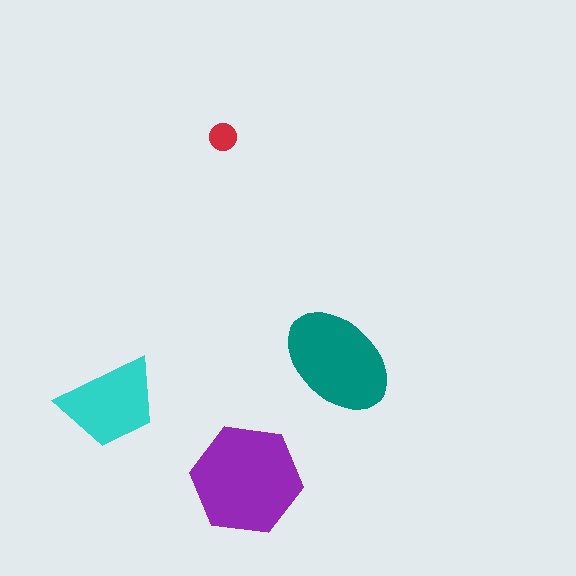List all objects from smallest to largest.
The red circle, the cyan trapezoid, the teal ellipse, the purple hexagon.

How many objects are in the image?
There are 4 objects in the image.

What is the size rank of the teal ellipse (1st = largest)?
2nd.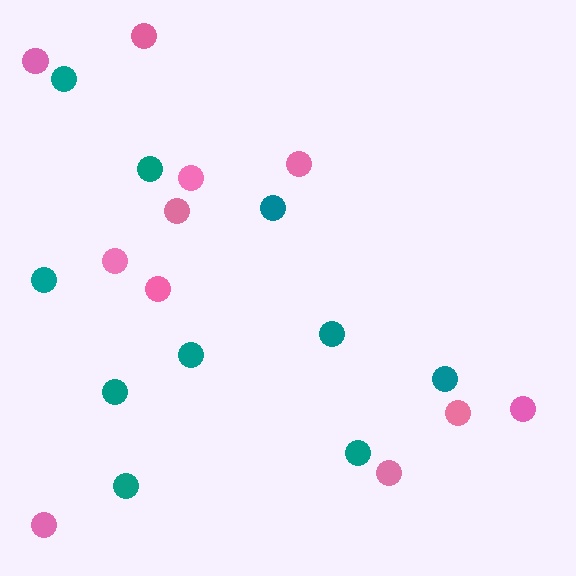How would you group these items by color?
There are 2 groups: one group of teal circles (10) and one group of pink circles (11).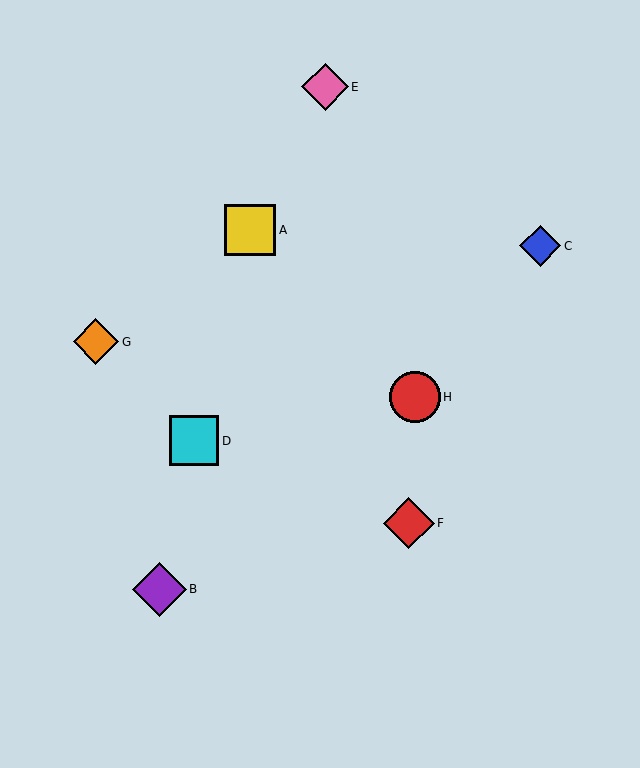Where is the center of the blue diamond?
The center of the blue diamond is at (540, 246).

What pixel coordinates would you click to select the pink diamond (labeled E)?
Click at (325, 87) to select the pink diamond E.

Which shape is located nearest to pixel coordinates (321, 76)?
The pink diamond (labeled E) at (325, 87) is nearest to that location.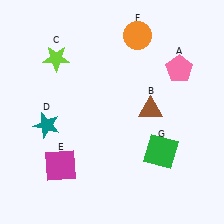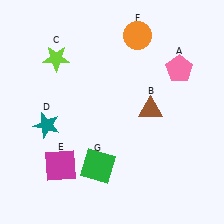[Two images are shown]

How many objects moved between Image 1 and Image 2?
1 object moved between the two images.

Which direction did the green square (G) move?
The green square (G) moved left.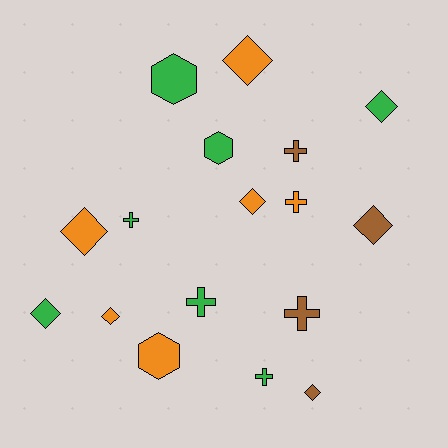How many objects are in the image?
There are 17 objects.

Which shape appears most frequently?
Diamond, with 8 objects.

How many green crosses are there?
There are 3 green crosses.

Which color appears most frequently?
Green, with 7 objects.